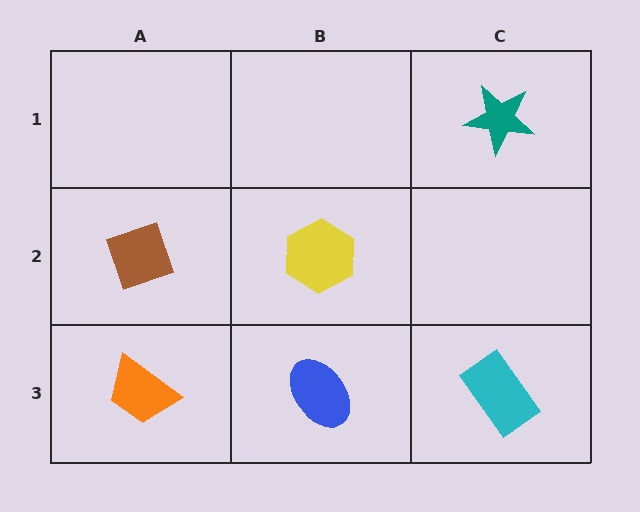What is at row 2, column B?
A yellow hexagon.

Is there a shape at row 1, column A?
No, that cell is empty.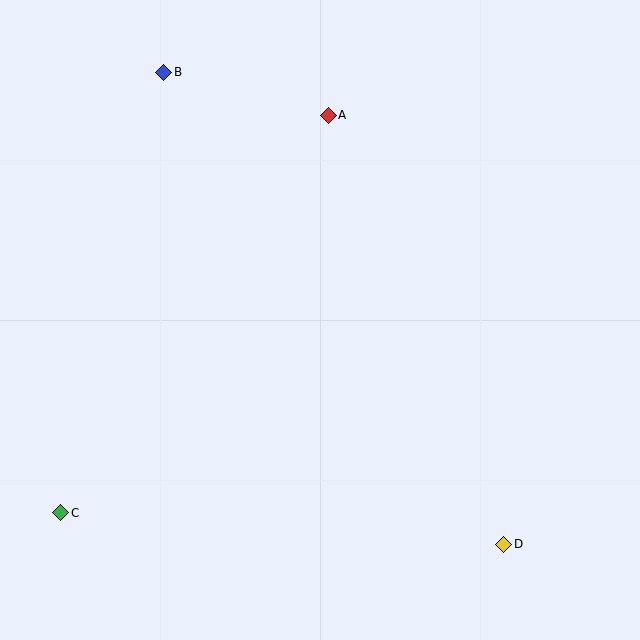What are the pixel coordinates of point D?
Point D is at (504, 544).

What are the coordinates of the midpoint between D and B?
The midpoint between D and B is at (334, 308).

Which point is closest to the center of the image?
Point A at (328, 115) is closest to the center.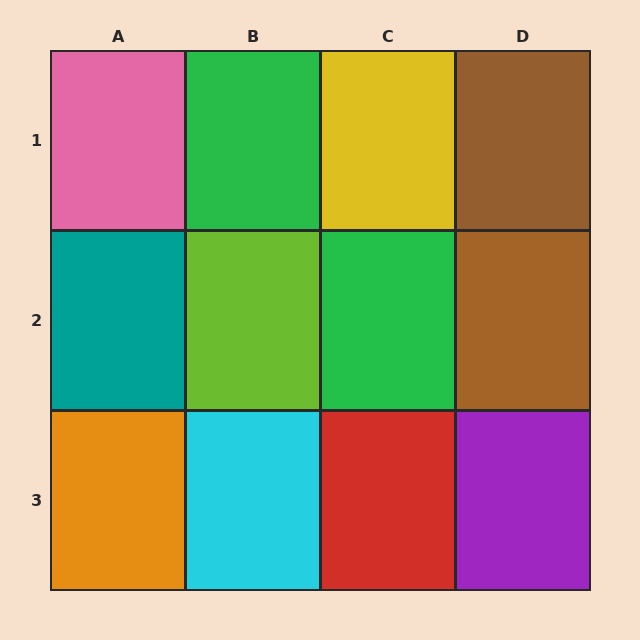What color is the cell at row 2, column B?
Lime.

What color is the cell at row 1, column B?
Green.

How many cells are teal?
1 cell is teal.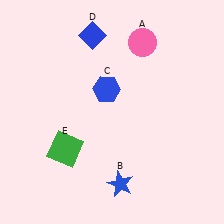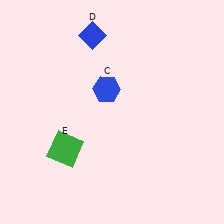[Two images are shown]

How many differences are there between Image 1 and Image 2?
There are 2 differences between the two images.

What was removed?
The blue star (B), the pink circle (A) were removed in Image 2.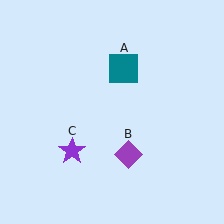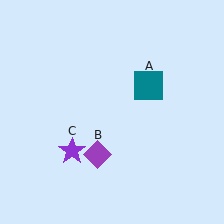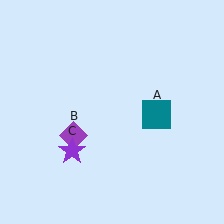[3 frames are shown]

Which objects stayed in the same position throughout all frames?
Purple star (object C) remained stationary.